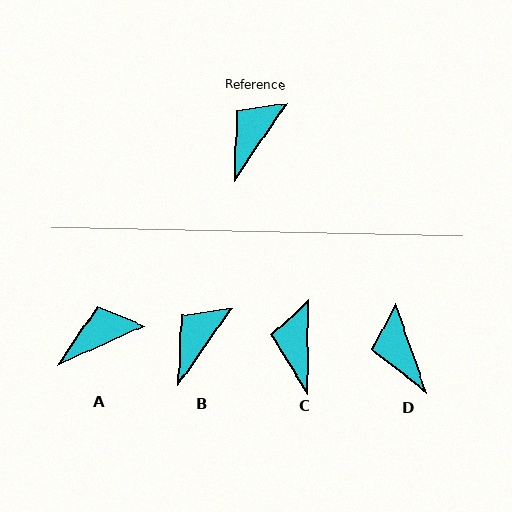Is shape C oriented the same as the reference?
No, it is off by about 34 degrees.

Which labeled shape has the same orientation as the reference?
B.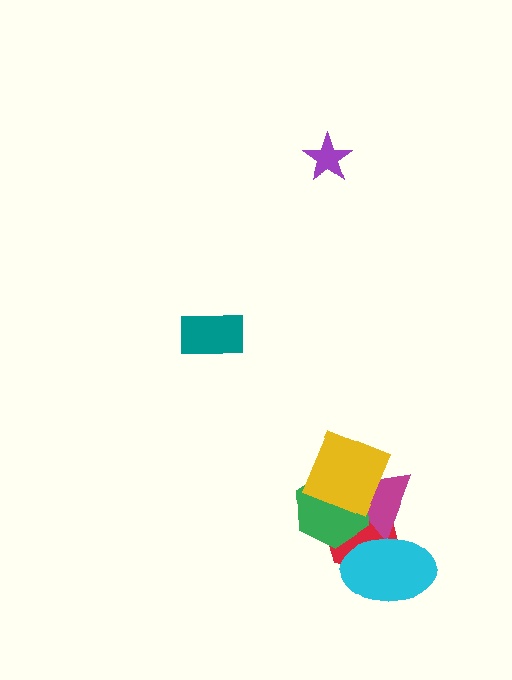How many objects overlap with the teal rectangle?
0 objects overlap with the teal rectangle.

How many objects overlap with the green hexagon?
3 objects overlap with the green hexagon.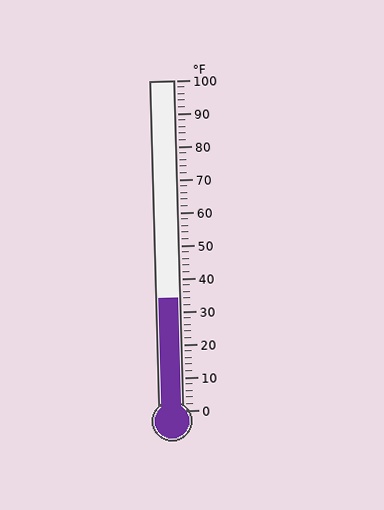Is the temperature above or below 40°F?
The temperature is below 40°F.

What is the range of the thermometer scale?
The thermometer scale ranges from 0°F to 100°F.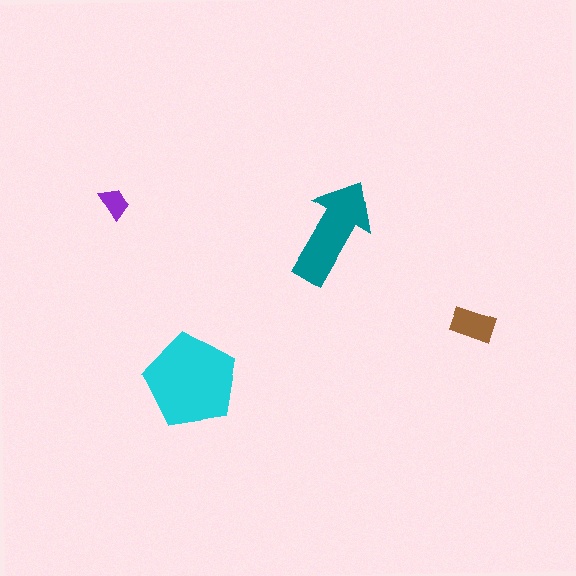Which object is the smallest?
The purple trapezoid.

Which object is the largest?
The cyan pentagon.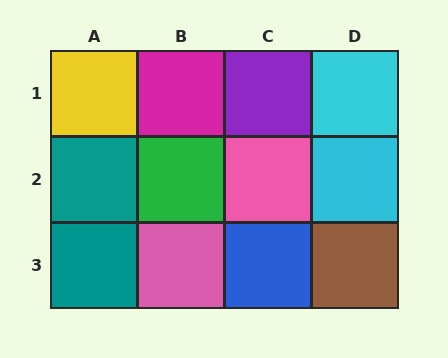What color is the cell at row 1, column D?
Cyan.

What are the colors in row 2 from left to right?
Teal, green, pink, cyan.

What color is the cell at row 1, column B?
Magenta.